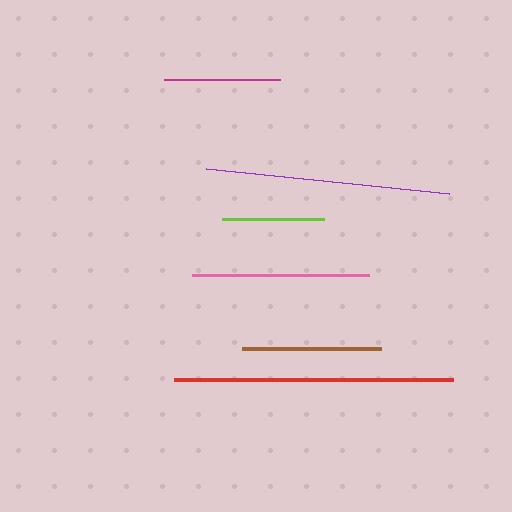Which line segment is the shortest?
The lime line is the shortest at approximately 102 pixels.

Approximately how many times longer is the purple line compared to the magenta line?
The purple line is approximately 2.1 times the length of the magenta line.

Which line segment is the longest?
The red line is the longest at approximately 278 pixels.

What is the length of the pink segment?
The pink segment is approximately 177 pixels long.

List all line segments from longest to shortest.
From longest to shortest: red, purple, pink, brown, magenta, lime.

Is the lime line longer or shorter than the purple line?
The purple line is longer than the lime line.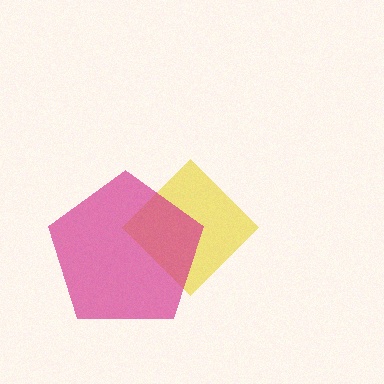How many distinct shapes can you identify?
There are 2 distinct shapes: a yellow diamond, a magenta pentagon.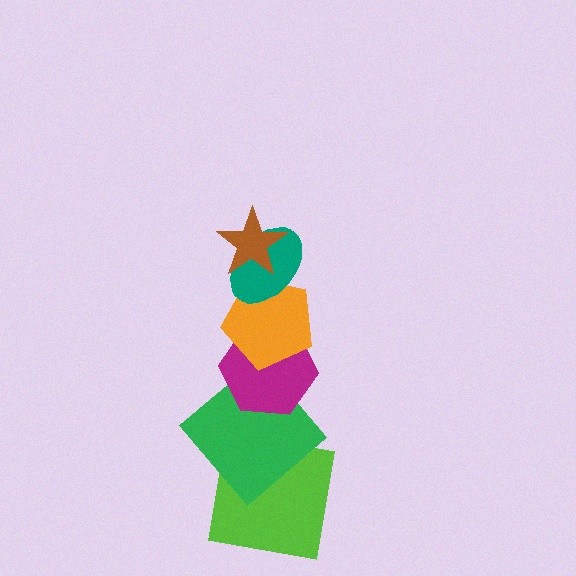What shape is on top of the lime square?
The green diamond is on top of the lime square.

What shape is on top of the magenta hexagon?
The orange pentagon is on top of the magenta hexagon.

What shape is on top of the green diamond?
The magenta hexagon is on top of the green diamond.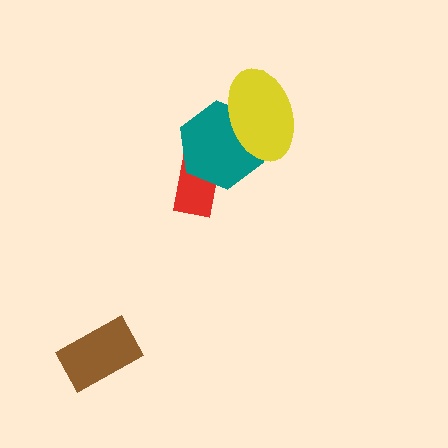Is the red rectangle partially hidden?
Yes, it is partially covered by another shape.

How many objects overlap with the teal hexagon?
2 objects overlap with the teal hexagon.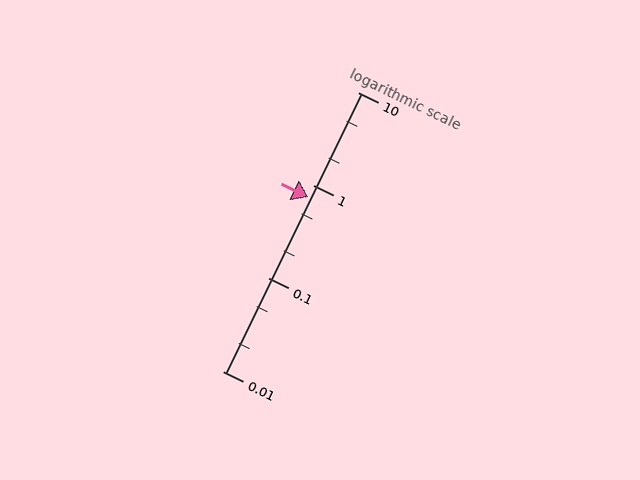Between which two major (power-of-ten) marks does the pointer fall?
The pointer is between 0.1 and 1.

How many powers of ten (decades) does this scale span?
The scale spans 3 decades, from 0.01 to 10.